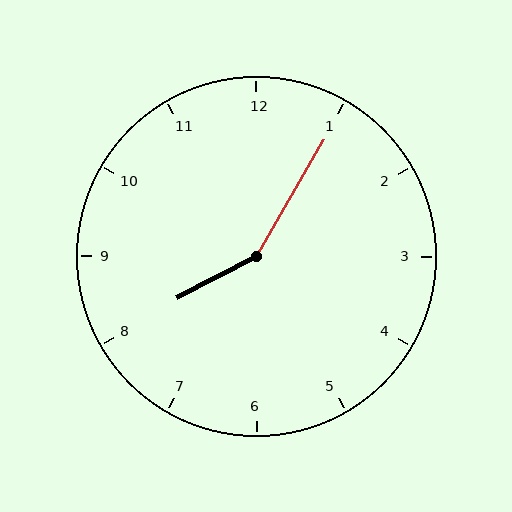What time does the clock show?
8:05.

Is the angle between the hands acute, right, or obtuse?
It is obtuse.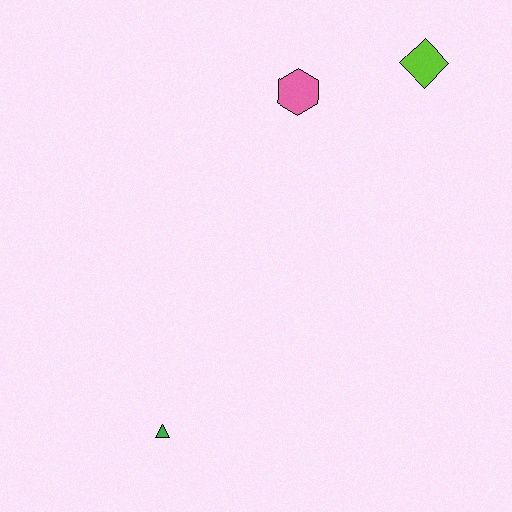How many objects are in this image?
There are 3 objects.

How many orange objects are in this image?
There are no orange objects.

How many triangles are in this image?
There is 1 triangle.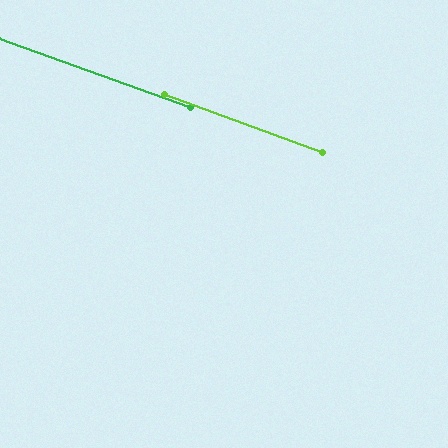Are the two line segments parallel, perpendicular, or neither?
Parallel — their directions differ by only 0.4°.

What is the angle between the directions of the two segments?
Approximately 0 degrees.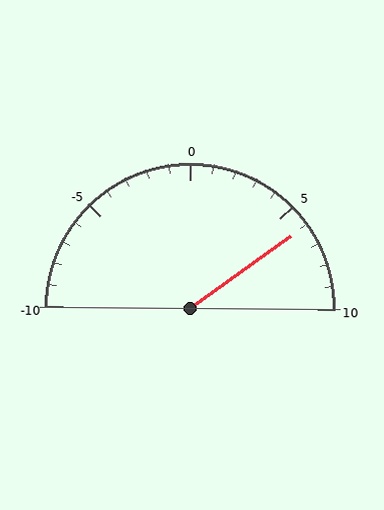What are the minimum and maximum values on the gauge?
The gauge ranges from -10 to 10.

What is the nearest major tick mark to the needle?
The nearest major tick mark is 5.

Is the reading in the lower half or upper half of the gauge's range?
The reading is in the upper half of the range (-10 to 10).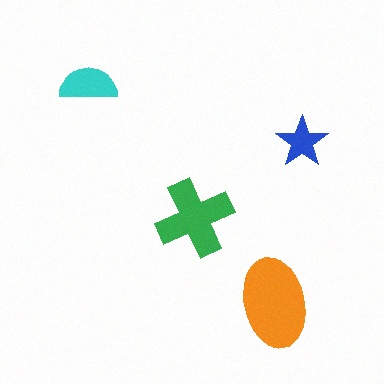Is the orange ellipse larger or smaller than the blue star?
Larger.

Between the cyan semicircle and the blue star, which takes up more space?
The cyan semicircle.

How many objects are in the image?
There are 4 objects in the image.